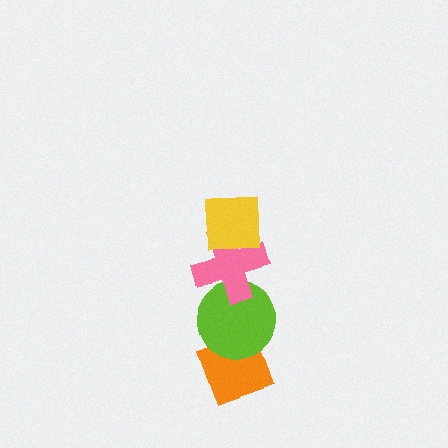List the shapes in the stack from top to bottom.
From top to bottom: the yellow square, the pink cross, the lime circle, the orange diamond.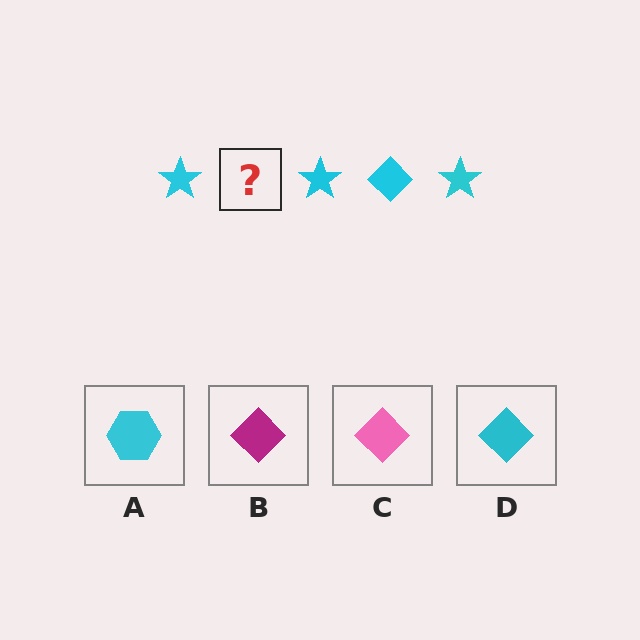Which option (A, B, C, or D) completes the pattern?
D.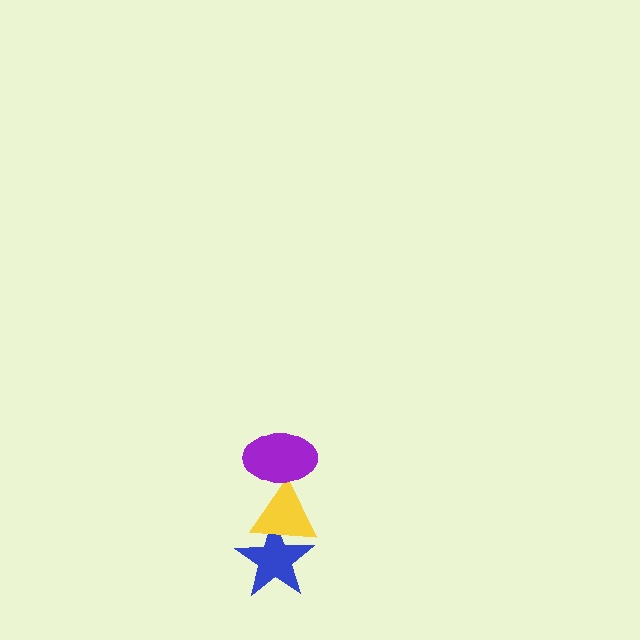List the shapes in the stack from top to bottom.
From top to bottom: the purple ellipse, the yellow triangle, the blue star.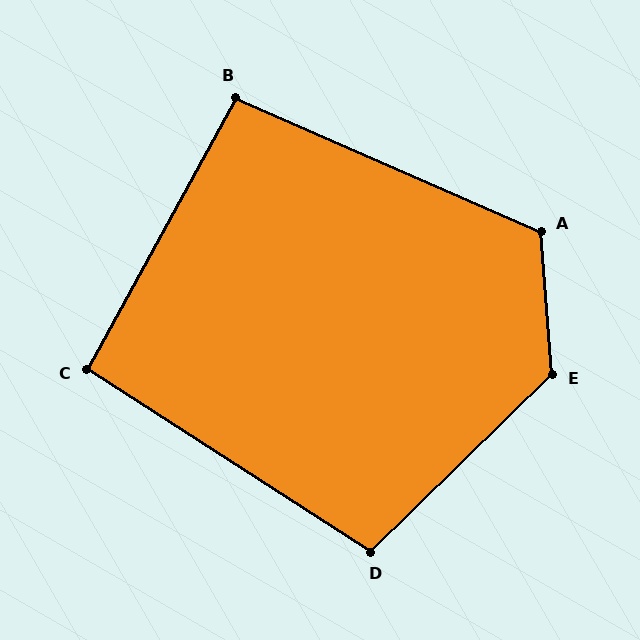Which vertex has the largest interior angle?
E, at approximately 130 degrees.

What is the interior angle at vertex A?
Approximately 118 degrees (obtuse).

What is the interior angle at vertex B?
Approximately 95 degrees (approximately right).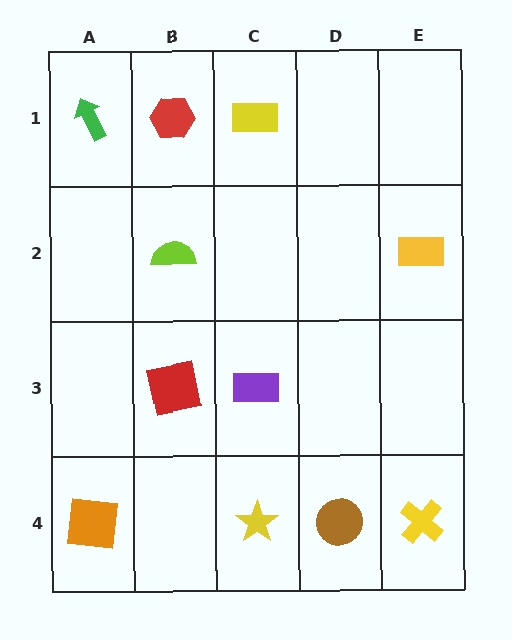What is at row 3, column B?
A red square.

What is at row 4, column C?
A yellow star.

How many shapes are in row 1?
3 shapes.